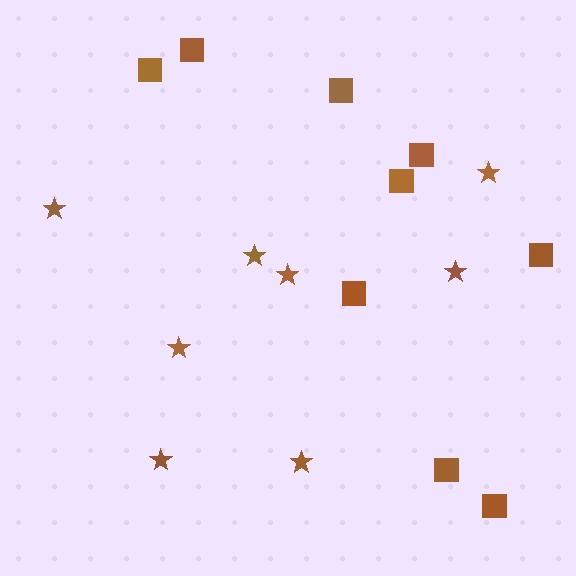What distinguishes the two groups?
There are 2 groups: one group of squares (9) and one group of stars (8).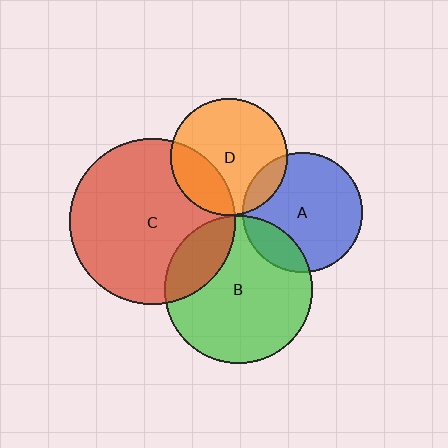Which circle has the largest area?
Circle C (red).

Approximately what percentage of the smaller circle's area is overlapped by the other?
Approximately 25%.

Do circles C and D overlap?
Yes.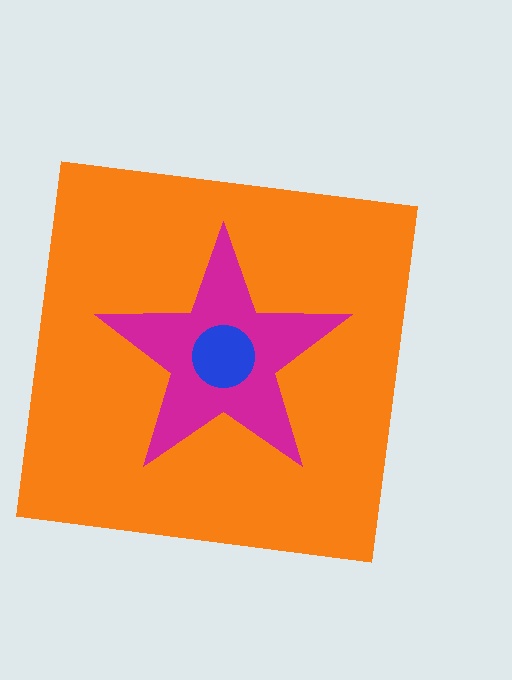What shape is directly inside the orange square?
The magenta star.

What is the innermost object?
The blue circle.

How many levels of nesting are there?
3.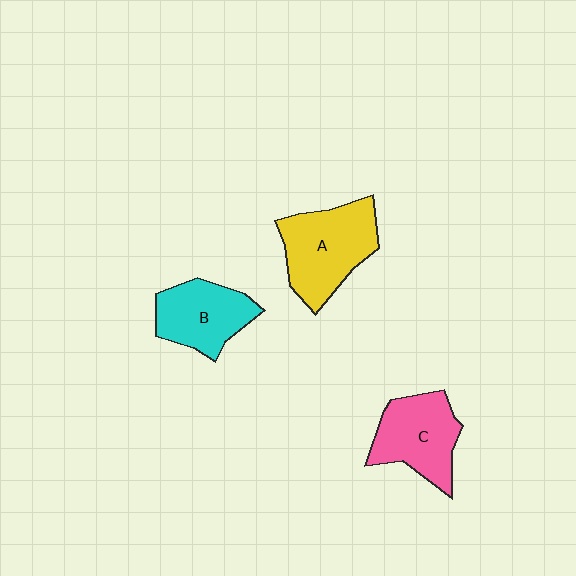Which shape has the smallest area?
Shape B (cyan).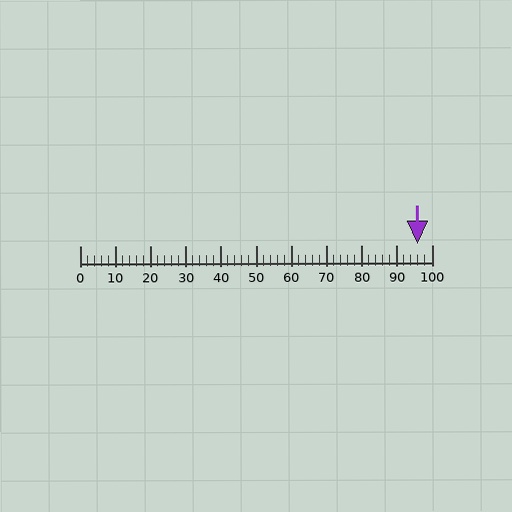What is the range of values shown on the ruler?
The ruler shows values from 0 to 100.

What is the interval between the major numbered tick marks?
The major tick marks are spaced 10 units apart.